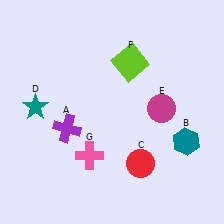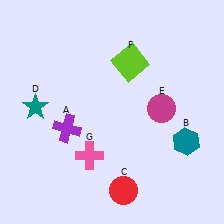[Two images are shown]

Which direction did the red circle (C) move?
The red circle (C) moved down.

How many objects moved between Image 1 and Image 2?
1 object moved between the two images.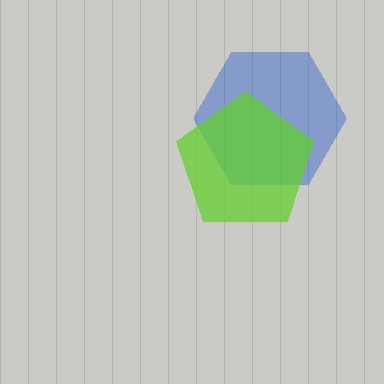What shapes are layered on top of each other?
The layered shapes are: a blue hexagon, a lime pentagon.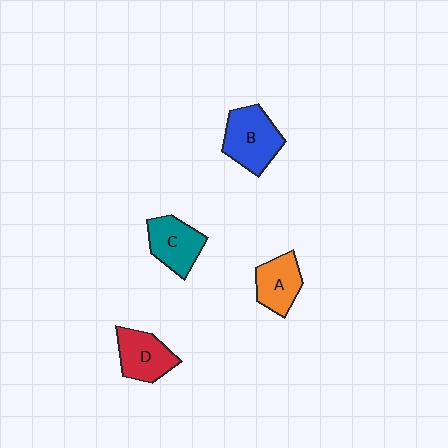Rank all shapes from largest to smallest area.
From largest to smallest: B (blue), C (teal), D (red), A (orange).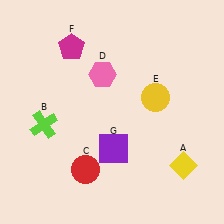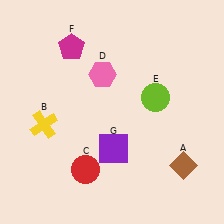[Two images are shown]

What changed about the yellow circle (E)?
In Image 1, E is yellow. In Image 2, it changed to lime.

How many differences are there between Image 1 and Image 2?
There are 3 differences between the two images.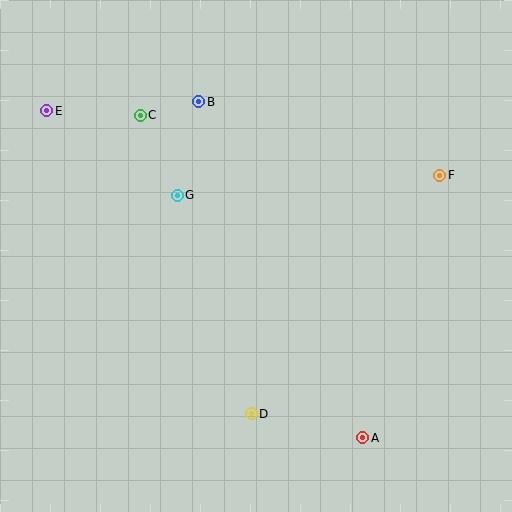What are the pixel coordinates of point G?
Point G is at (177, 196).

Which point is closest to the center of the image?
Point G at (177, 196) is closest to the center.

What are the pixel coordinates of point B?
Point B is at (199, 102).